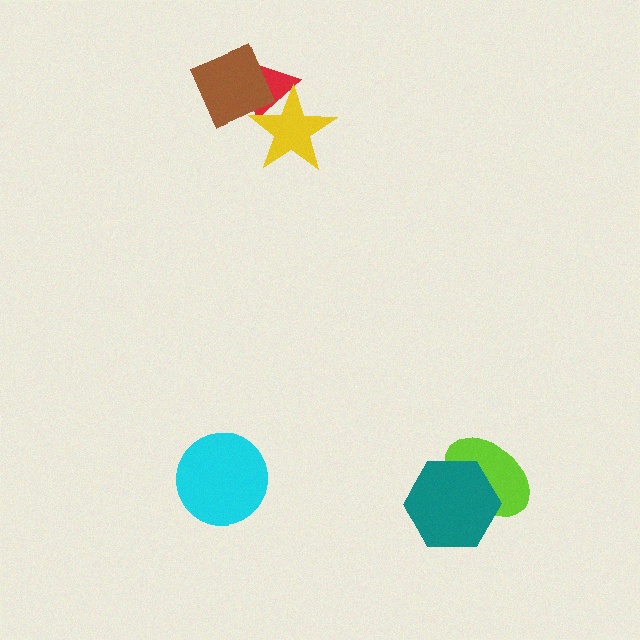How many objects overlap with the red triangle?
2 objects overlap with the red triangle.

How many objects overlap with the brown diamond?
2 objects overlap with the brown diamond.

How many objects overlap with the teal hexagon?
1 object overlaps with the teal hexagon.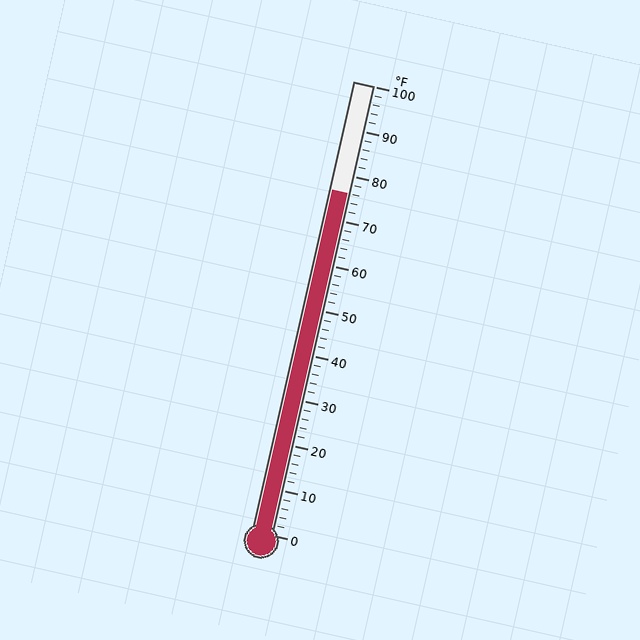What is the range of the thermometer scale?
The thermometer scale ranges from 0°F to 100°F.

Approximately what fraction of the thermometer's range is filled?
The thermometer is filled to approximately 75% of its range.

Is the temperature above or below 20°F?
The temperature is above 20°F.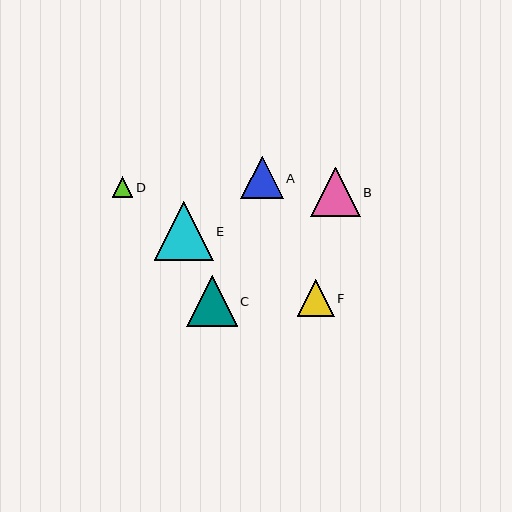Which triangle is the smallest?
Triangle D is the smallest with a size of approximately 21 pixels.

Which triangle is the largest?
Triangle E is the largest with a size of approximately 58 pixels.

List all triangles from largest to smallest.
From largest to smallest: E, C, B, A, F, D.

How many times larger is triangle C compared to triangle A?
Triangle C is approximately 1.2 times the size of triangle A.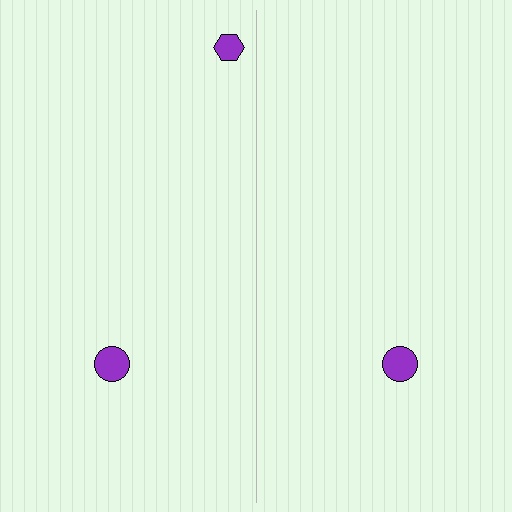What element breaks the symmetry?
A purple hexagon is missing from the right side.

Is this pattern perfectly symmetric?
No, the pattern is not perfectly symmetric. A purple hexagon is missing from the right side.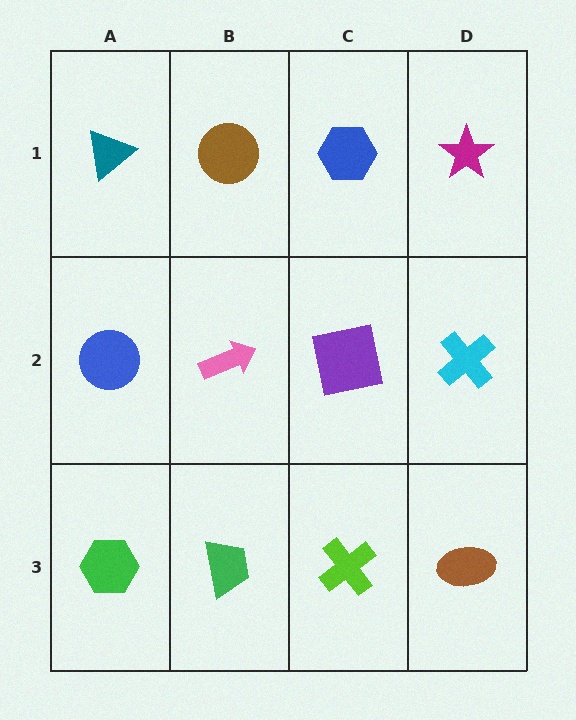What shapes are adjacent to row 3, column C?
A purple square (row 2, column C), a green trapezoid (row 3, column B), a brown ellipse (row 3, column D).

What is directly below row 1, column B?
A pink arrow.